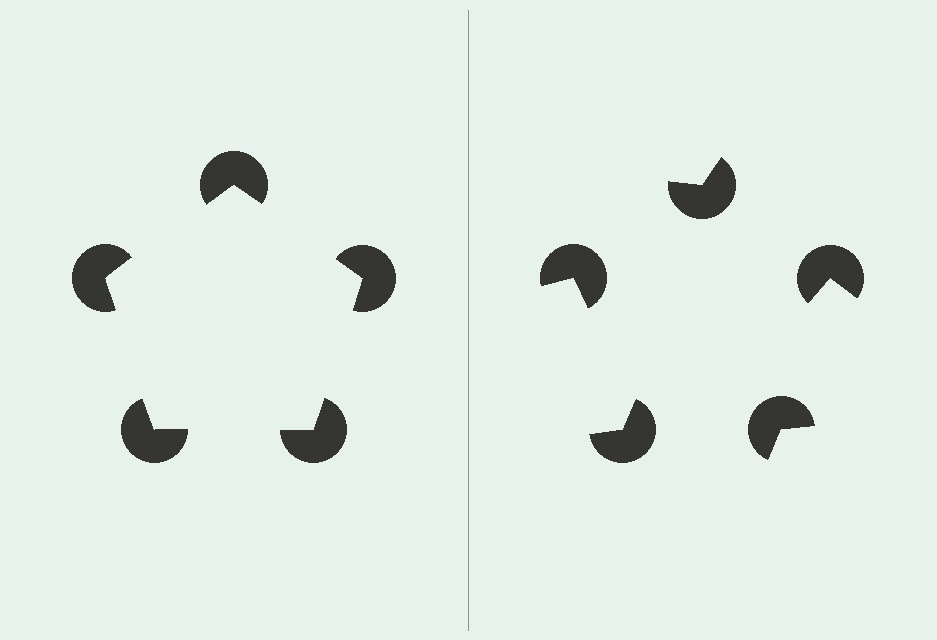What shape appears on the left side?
An illusory pentagon.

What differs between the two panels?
The pac-man discs are positioned identically on both sides; only the wedge orientations differ. On the left they align to a pentagon; on the right they are misaligned.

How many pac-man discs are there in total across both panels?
10 — 5 on each side.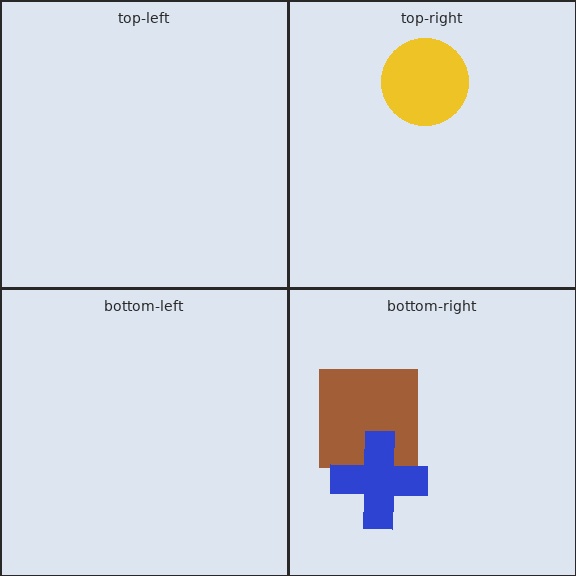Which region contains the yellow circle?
The top-right region.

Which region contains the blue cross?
The bottom-right region.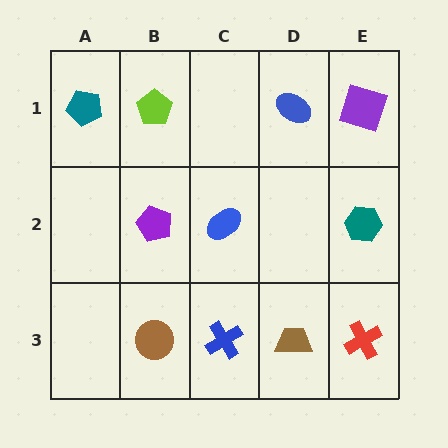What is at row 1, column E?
A purple square.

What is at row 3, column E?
A red cross.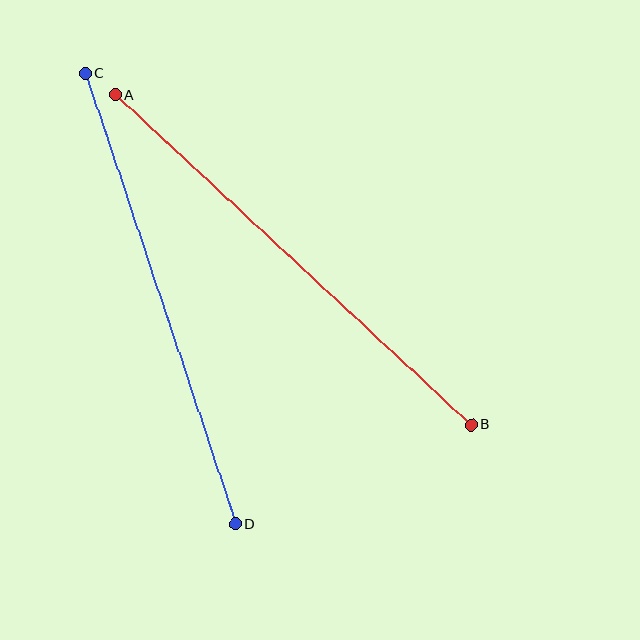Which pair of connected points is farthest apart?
Points A and B are farthest apart.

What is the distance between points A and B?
The distance is approximately 485 pixels.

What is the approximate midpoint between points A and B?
The midpoint is at approximately (293, 260) pixels.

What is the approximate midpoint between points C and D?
The midpoint is at approximately (160, 299) pixels.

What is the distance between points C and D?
The distance is approximately 475 pixels.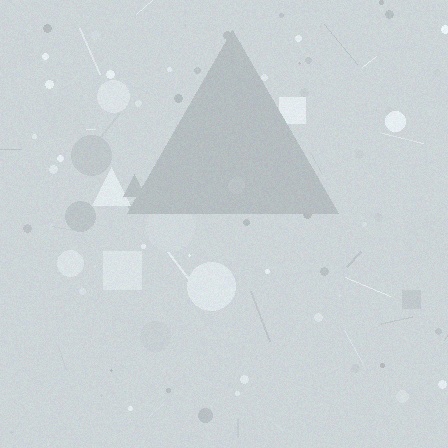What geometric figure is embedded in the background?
A triangle is embedded in the background.